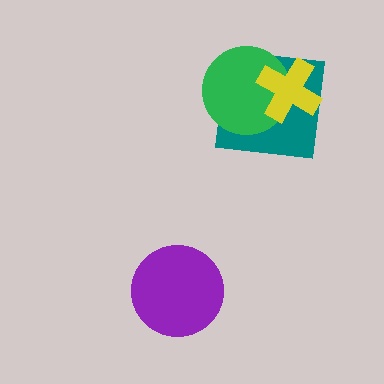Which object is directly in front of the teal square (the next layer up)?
The green circle is directly in front of the teal square.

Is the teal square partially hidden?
Yes, it is partially covered by another shape.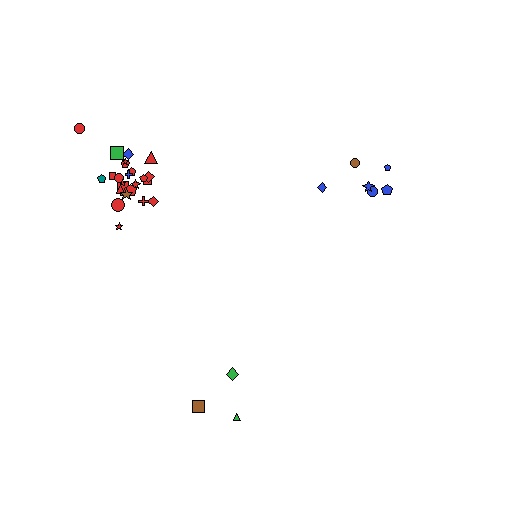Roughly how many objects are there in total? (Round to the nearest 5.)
Roughly 35 objects in total.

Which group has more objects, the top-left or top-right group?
The top-left group.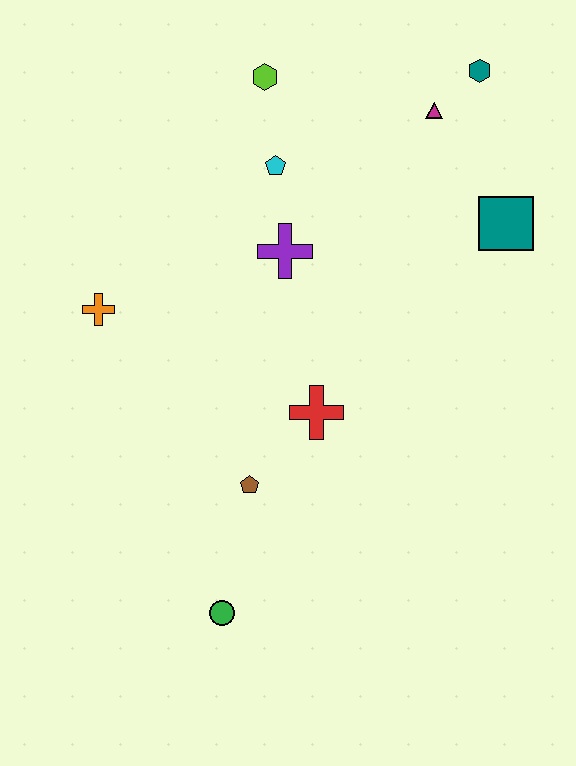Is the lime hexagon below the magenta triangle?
No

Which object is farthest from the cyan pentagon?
The green circle is farthest from the cyan pentagon.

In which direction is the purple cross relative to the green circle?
The purple cross is above the green circle.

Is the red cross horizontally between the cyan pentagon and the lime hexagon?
No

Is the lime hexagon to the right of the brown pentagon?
Yes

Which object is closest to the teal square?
The magenta triangle is closest to the teal square.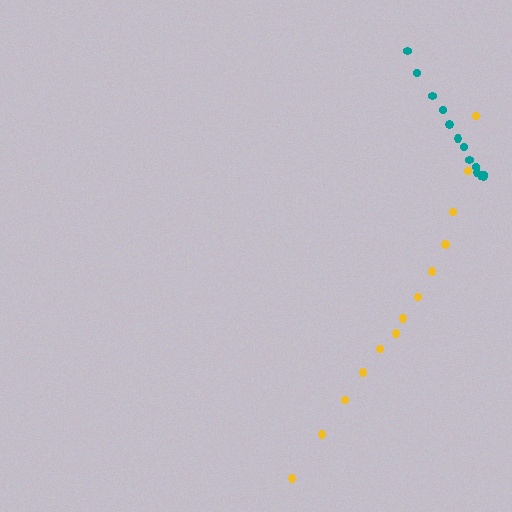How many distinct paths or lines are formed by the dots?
There are 2 distinct paths.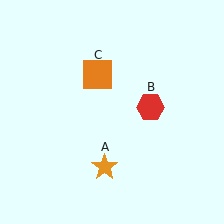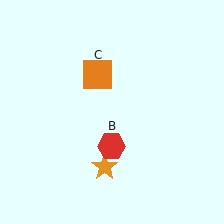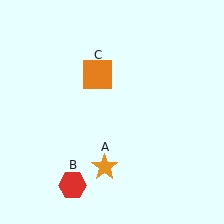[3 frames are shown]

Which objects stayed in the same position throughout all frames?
Orange star (object A) and orange square (object C) remained stationary.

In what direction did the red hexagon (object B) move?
The red hexagon (object B) moved down and to the left.